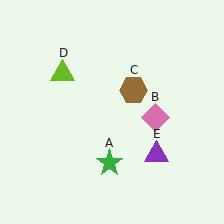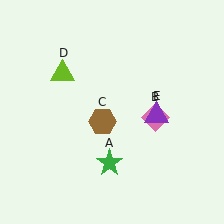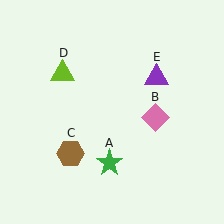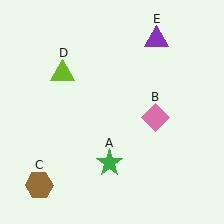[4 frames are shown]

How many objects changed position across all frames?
2 objects changed position: brown hexagon (object C), purple triangle (object E).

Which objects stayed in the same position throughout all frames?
Green star (object A) and pink diamond (object B) and lime triangle (object D) remained stationary.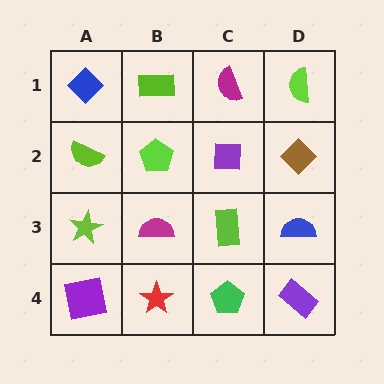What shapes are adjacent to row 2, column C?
A magenta semicircle (row 1, column C), a lime rectangle (row 3, column C), a lime pentagon (row 2, column B), a brown diamond (row 2, column D).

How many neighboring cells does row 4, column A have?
2.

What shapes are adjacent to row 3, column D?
A brown diamond (row 2, column D), a purple rectangle (row 4, column D), a lime rectangle (row 3, column C).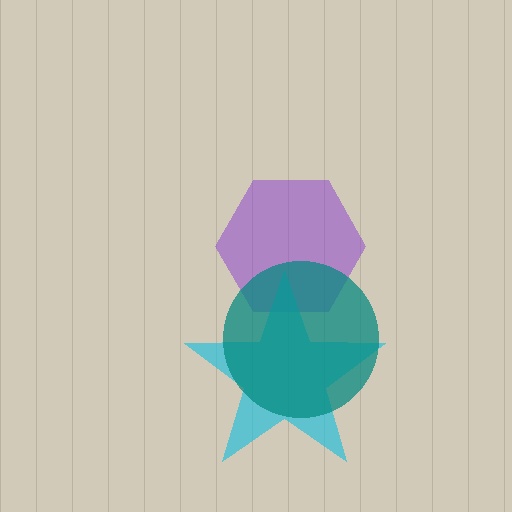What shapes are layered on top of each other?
The layered shapes are: a purple hexagon, a cyan star, a teal circle.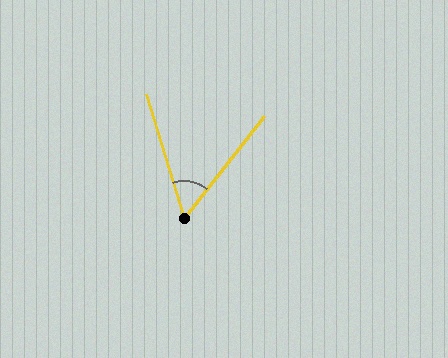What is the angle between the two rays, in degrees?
Approximately 55 degrees.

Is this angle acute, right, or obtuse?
It is acute.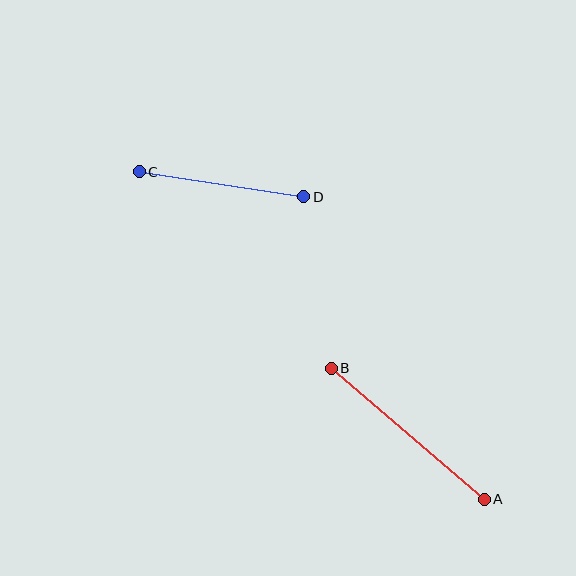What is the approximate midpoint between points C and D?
The midpoint is at approximately (222, 184) pixels.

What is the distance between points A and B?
The distance is approximately 202 pixels.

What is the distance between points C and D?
The distance is approximately 166 pixels.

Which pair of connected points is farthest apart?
Points A and B are farthest apart.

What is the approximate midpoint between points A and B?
The midpoint is at approximately (408, 434) pixels.